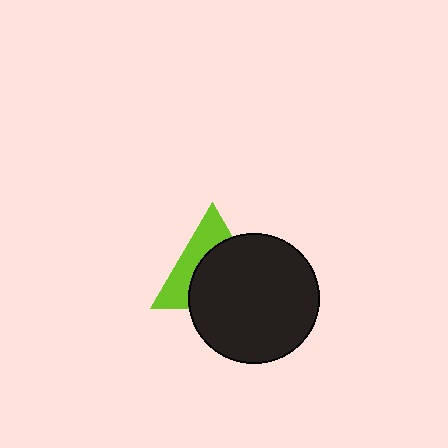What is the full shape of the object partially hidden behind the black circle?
The partially hidden object is a lime triangle.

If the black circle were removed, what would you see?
You would see the complete lime triangle.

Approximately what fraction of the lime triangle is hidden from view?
Roughly 60% of the lime triangle is hidden behind the black circle.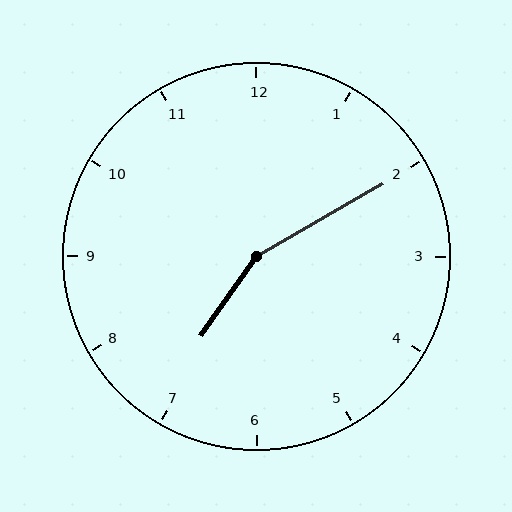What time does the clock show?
7:10.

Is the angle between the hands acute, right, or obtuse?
It is obtuse.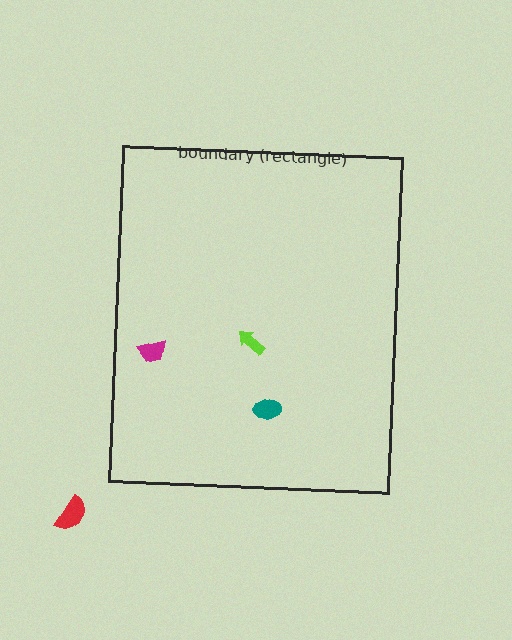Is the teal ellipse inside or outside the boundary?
Inside.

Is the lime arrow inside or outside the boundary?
Inside.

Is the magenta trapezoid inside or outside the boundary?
Inside.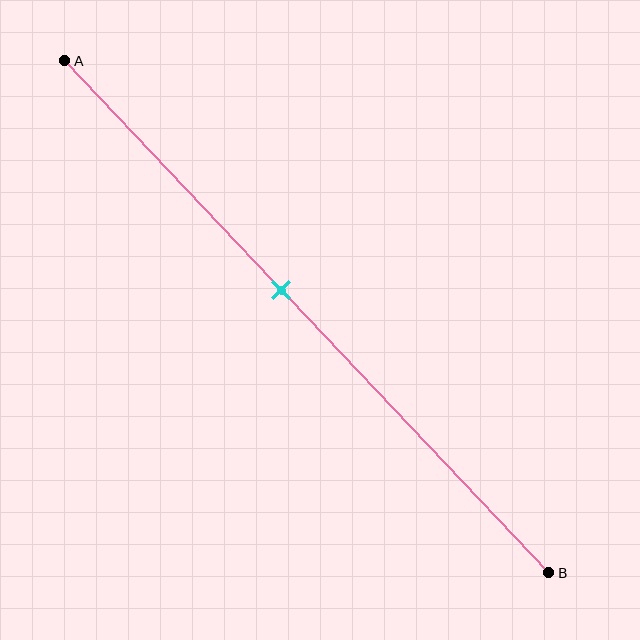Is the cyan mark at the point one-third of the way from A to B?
No, the mark is at about 45% from A, not at the 33% one-third point.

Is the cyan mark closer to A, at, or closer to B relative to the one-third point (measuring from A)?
The cyan mark is closer to point B than the one-third point of segment AB.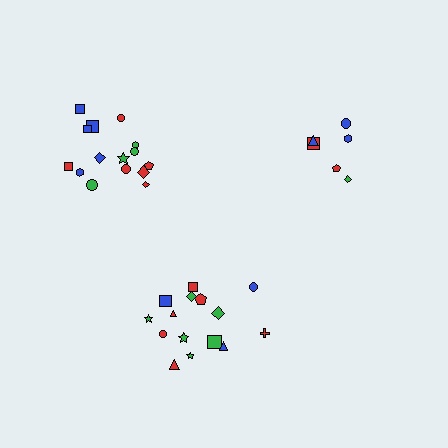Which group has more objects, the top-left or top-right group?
The top-left group.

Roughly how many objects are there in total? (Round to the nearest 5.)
Roughly 35 objects in total.